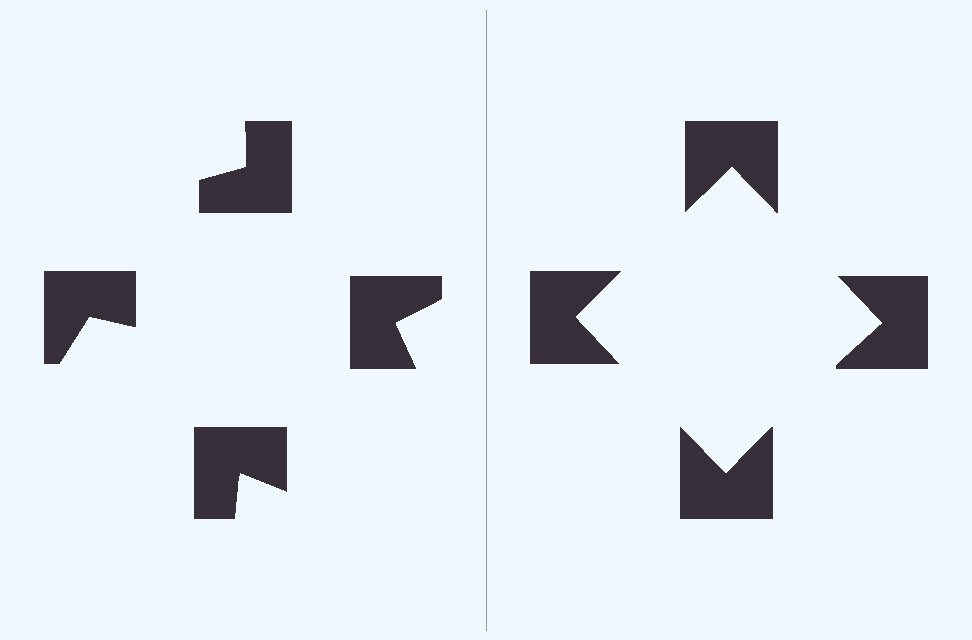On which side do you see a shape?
An illusory square appears on the right side. On the left side the wedge cuts are rotated, so no coherent shape forms.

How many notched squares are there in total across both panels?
8 — 4 on each side.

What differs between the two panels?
The notched squares are positioned identically on both sides; only the wedge orientations differ. On the right they align to a square; on the left they are misaligned.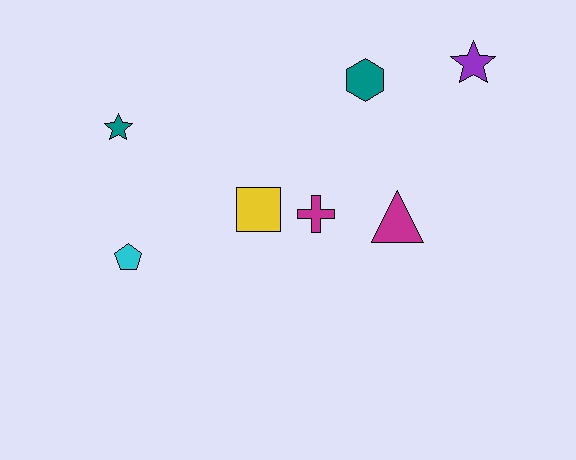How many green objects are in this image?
There are no green objects.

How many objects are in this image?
There are 7 objects.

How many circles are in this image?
There are no circles.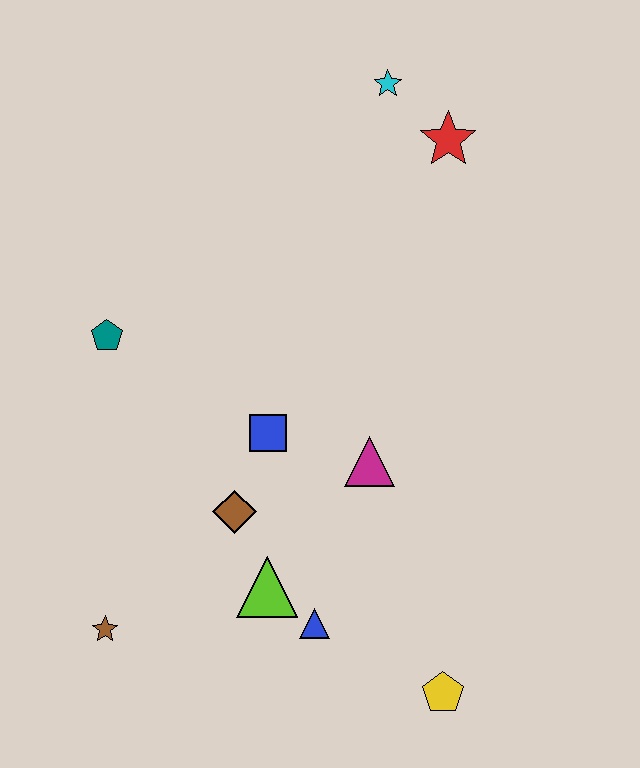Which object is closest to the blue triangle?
The lime triangle is closest to the blue triangle.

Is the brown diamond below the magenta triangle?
Yes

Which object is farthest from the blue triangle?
The cyan star is farthest from the blue triangle.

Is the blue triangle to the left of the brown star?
No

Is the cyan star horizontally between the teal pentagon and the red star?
Yes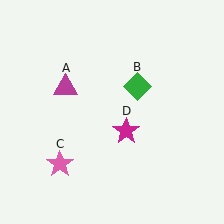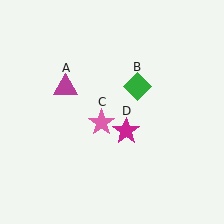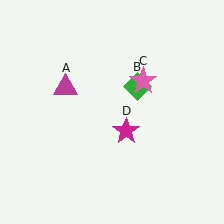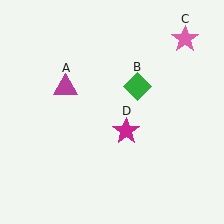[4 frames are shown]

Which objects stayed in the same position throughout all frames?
Magenta triangle (object A) and green diamond (object B) and magenta star (object D) remained stationary.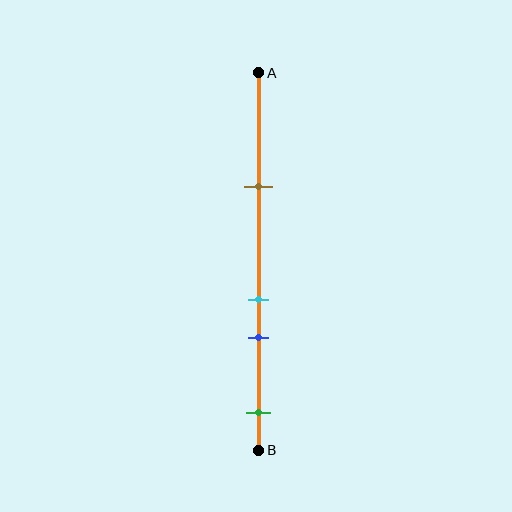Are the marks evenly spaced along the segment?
No, the marks are not evenly spaced.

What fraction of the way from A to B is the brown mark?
The brown mark is approximately 30% (0.3) of the way from A to B.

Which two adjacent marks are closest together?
The cyan and blue marks are the closest adjacent pair.